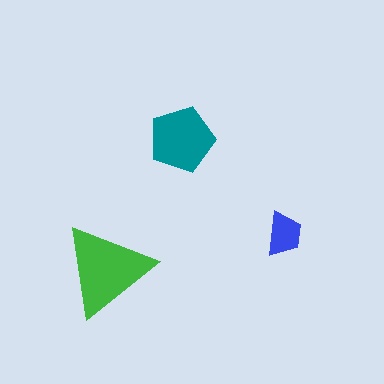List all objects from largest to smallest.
The green triangle, the teal pentagon, the blue trapezoid.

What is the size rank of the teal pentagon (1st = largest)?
2nd.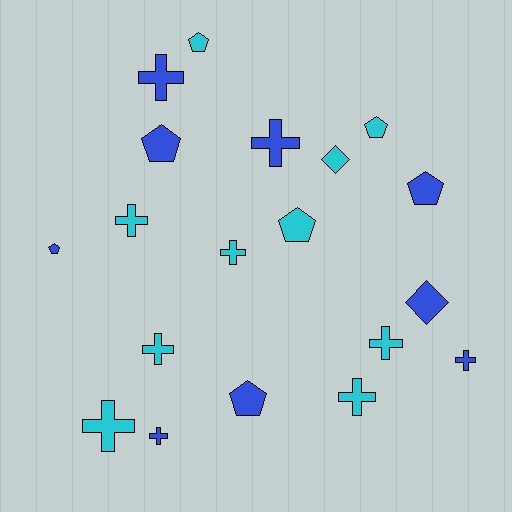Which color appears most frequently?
Cyan, with 10 objects.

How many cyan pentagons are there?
There are 3 cyan pentagons.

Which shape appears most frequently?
Cross, with 10 objects.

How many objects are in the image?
There are 19 objects.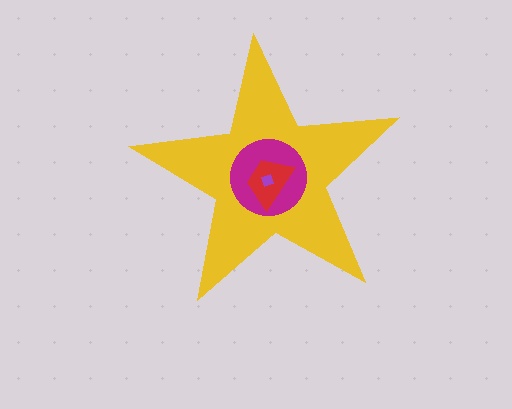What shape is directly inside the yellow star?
The magenta circle.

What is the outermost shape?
The yellow star.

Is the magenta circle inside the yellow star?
Yes.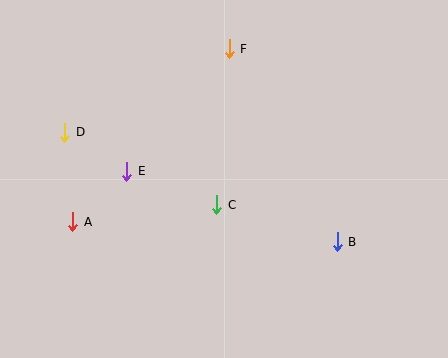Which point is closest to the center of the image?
Point C at (217, 205) is closest to the center.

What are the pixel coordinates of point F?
Point F is at (229, 49).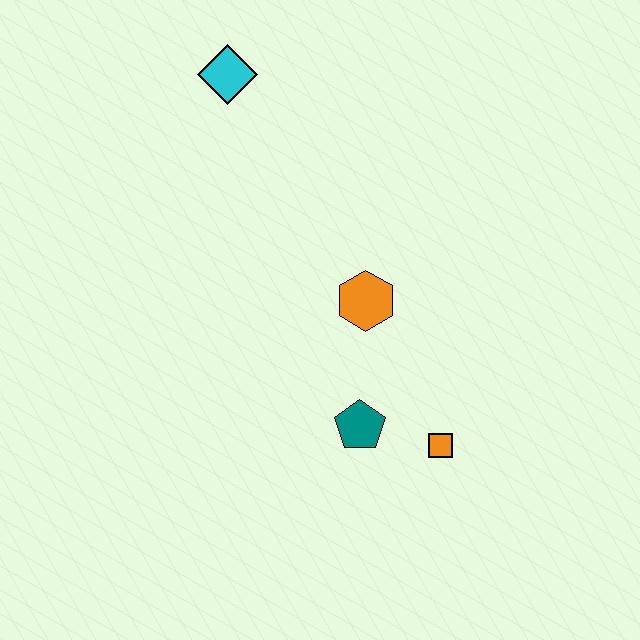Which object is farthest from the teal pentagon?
The cyan diamond is farthest from the teal pentagon.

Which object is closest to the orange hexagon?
The teal pentagon is closest to the orange hexagon.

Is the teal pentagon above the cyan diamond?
No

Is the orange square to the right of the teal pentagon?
Yes